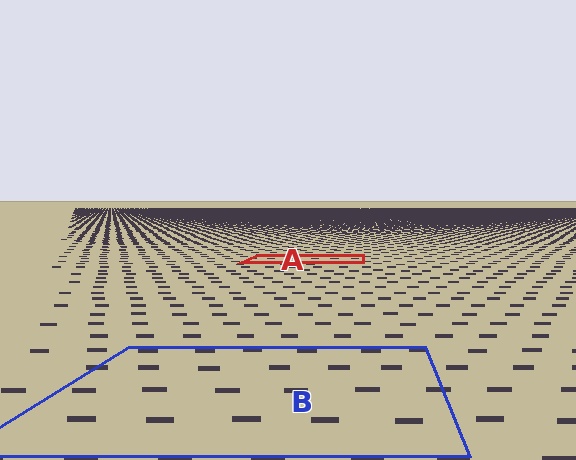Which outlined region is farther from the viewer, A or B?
Region A is farther from the viewer — the texture elements inside it appear smaller and more densely packed.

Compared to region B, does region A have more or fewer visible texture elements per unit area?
Region A has more texture elements per unit area — they are packed more densely because it is farther away.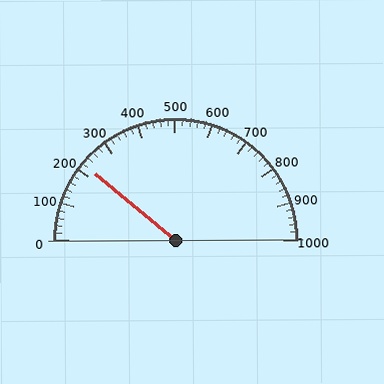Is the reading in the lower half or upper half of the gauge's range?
The reading is in the lower half of the range (0 to 1000).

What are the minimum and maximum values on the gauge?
The gauge ranges from 0 to 1000.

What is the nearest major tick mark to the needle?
The nearest major tick mark is 200.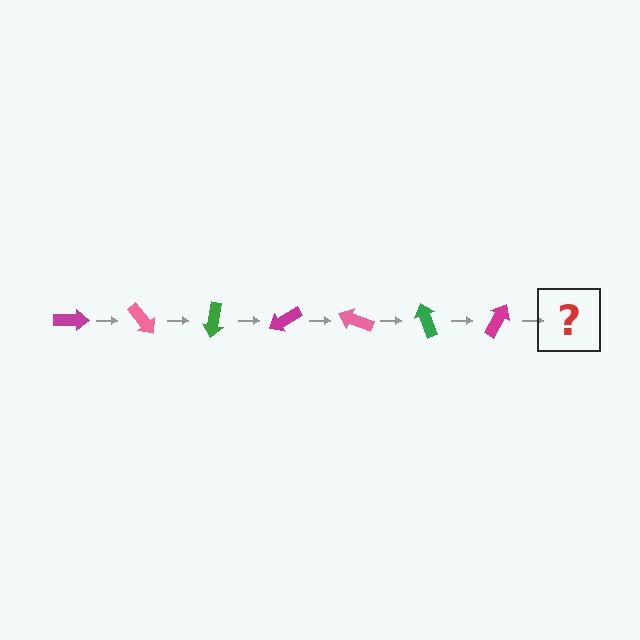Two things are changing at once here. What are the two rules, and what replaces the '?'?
The two rules are that it rotates 50 degrees each step and the color cycles through magenta, pink, and green. The '?' should be a pink arrow, rotated 350 degrees from the start.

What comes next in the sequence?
The next element should be a pink arrow, rotated 350 degrees from the start.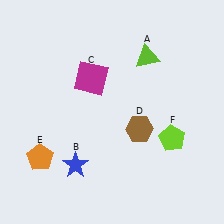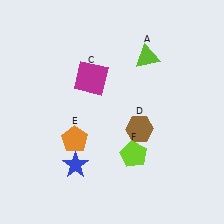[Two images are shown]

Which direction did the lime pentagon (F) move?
The lime pentagon (F) moved left.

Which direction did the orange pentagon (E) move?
The orange pentagon (E) moved right.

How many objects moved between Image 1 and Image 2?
2 objects moved between the two images.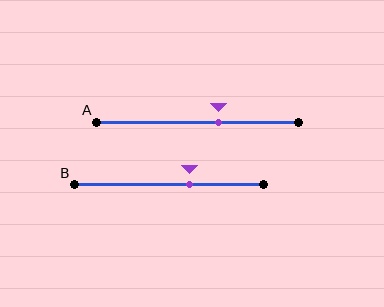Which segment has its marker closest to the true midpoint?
Segment A has its marker closest to the true midpoint.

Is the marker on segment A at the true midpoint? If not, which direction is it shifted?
No, the marker on segment A is shifted to the right by about 11% of the segment length.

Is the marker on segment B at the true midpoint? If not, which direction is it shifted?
No, the marker on segment B is shifted to the right by about 11% of the segment length.